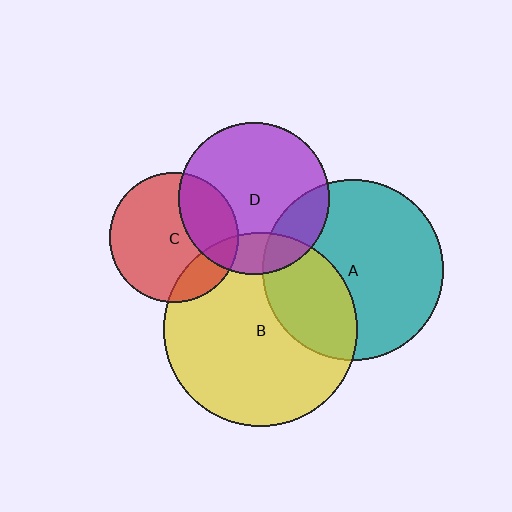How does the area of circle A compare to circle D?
Approximately 1.4 times.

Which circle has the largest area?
Circle B (yellow).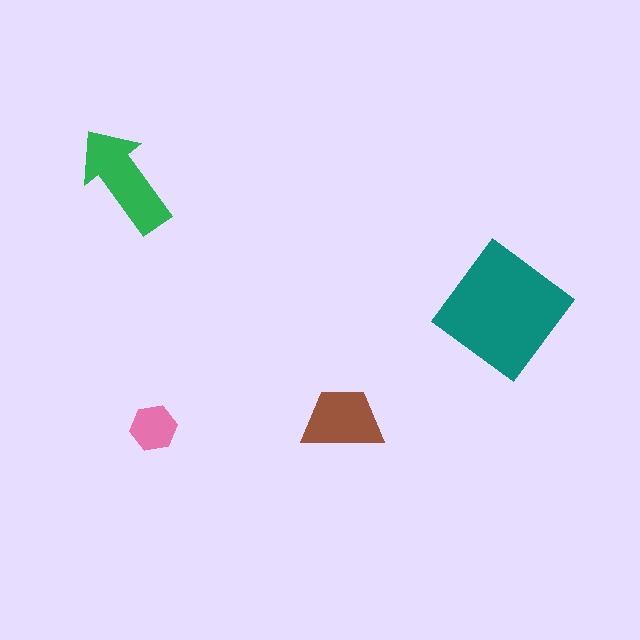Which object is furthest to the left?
The green arrow is leftmost.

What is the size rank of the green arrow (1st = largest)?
2nd.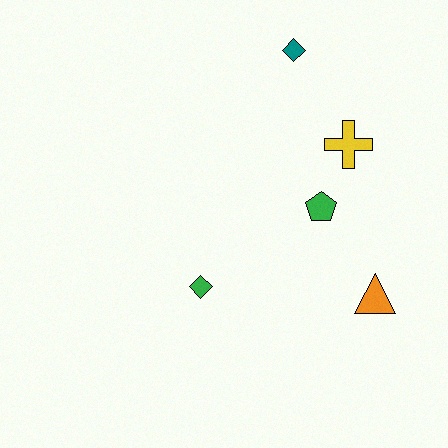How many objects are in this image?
There are 5 objects.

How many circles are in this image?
There are no circles.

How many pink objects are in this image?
There are no pink objects.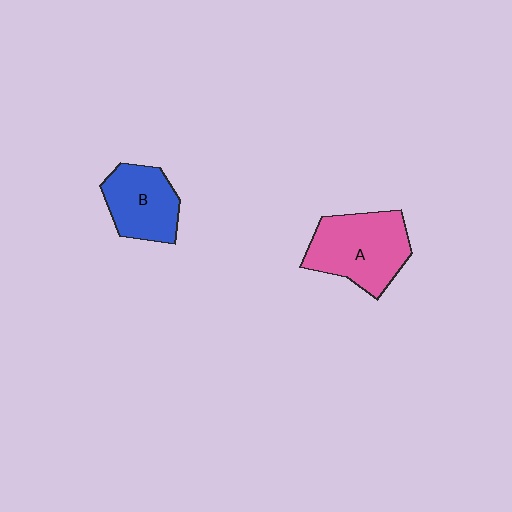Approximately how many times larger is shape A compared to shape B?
Approximately 1.4 times.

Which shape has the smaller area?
Shape B (blue).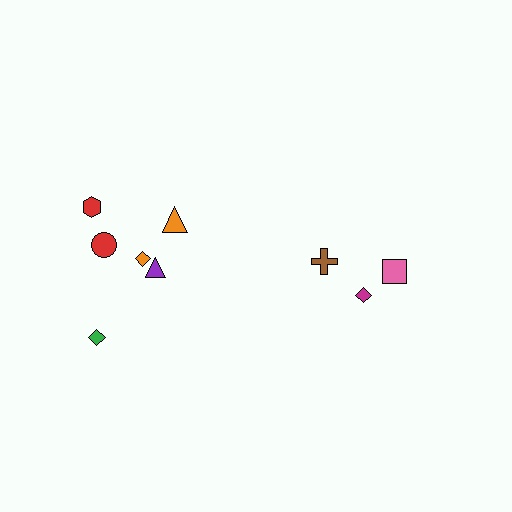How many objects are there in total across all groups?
There are 9 objects.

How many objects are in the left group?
There are 6 objects.